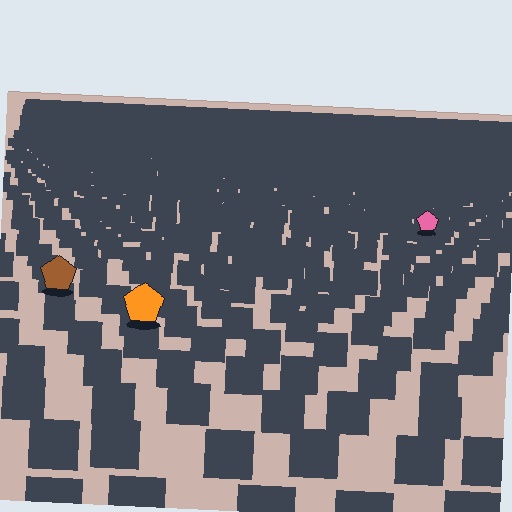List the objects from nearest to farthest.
From nearest to farthest: the orange pentagon, the brown pentagon, the pink pentagon.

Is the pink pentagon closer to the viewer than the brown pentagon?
No. The brown pentagon is closer — you can tell from the texture gradient: the ground texture is coarser near it.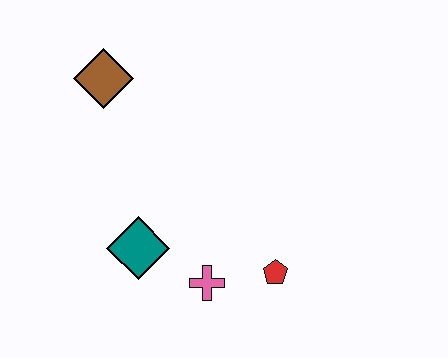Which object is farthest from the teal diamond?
The brown diamond is farthest from the teal diamond.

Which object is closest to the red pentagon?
The pink cross is closest to the red pentagon.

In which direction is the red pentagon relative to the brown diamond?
The red pentagon is below the brown diamond.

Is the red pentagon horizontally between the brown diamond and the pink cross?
No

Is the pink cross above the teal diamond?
No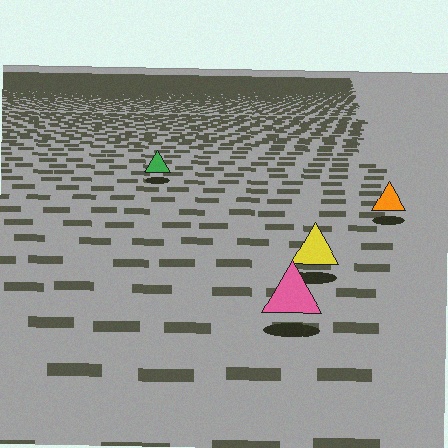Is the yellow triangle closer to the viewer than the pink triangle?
No. The pink triangle is closer — you can tell from the texture gradient: the ground texture is coarser near it.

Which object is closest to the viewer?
The pink triangle is closest. The texture marks near it are larger and more spread out.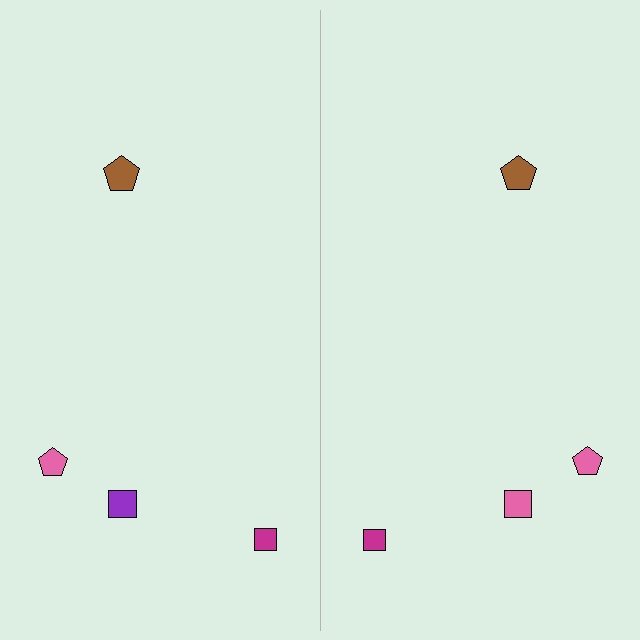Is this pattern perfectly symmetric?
No, the pattern is not perfectly symmetric. The pink square on the right side breaks the symmetry — its mirror counterpart is purple.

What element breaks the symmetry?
The pink square on the right side breaks the symmetry — its mirror counterpart is purple.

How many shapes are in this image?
There are 8 shapes in this image.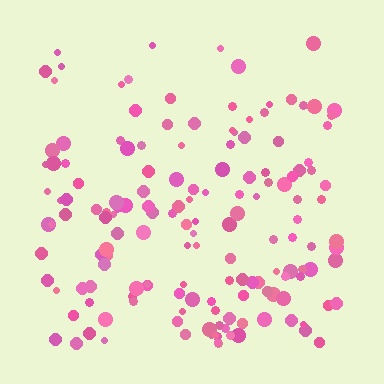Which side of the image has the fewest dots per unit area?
The top.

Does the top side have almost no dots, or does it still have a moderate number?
Still a moderate number, just noticeably fewer than the bottom.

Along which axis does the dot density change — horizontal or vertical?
Vertical.